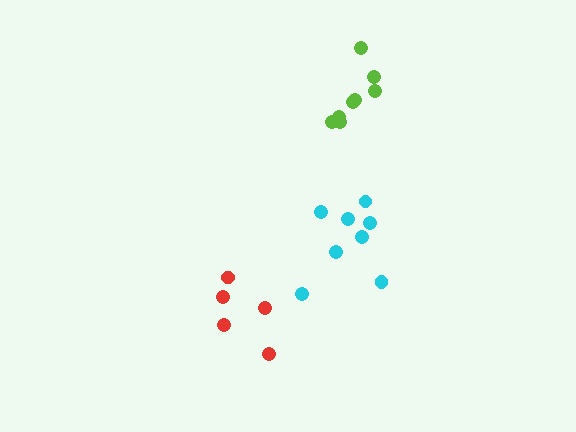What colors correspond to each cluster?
The clusters are colored: cyan, lime, red.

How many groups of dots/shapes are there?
There are 3 groups.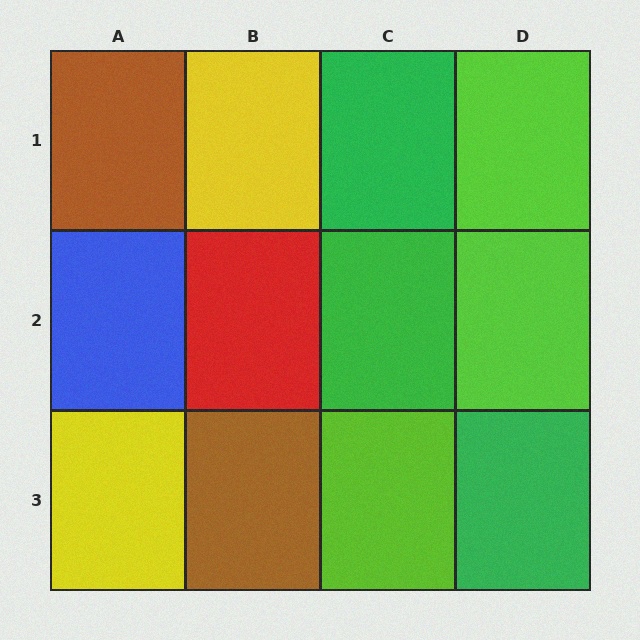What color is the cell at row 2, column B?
Red.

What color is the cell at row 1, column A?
Brown.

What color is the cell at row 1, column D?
Lime.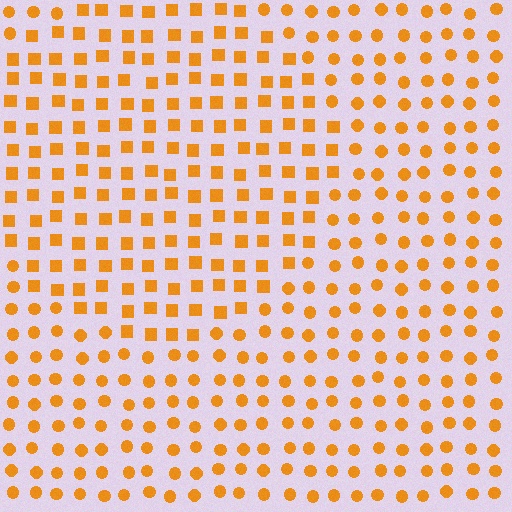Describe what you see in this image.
The image is filled with small orange elements arranged in a uniform grid. A circle-shaped region contains squares, while the surrounding area contains circles. The boundary is defined purely by the change in element shape.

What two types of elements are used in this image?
The image uses squares inside the circle region and circles outside it.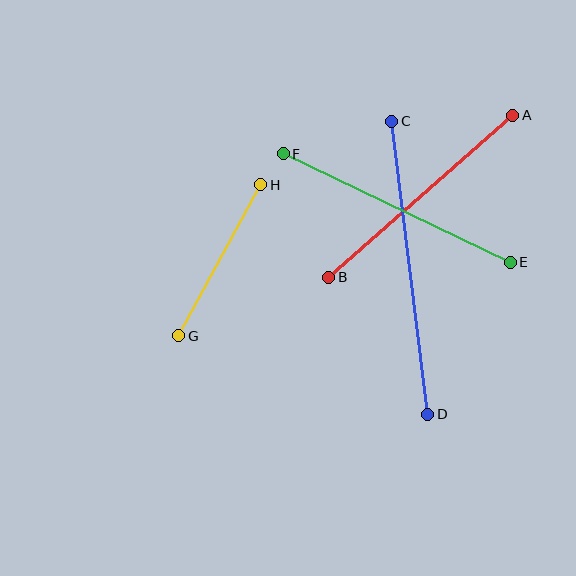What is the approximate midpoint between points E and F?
The midpoint is at approximately (397, 208) pixels.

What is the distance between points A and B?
The distance is approximately 246 pixels.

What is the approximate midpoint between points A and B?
The midpoint is at approximately (421, 196) pixels.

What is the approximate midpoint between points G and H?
The midpoint is at approximately (220, 260) pixels.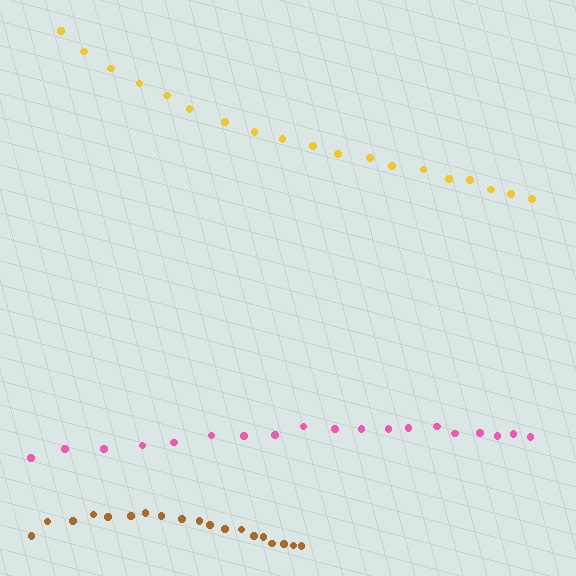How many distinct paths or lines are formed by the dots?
There are 3 distinct paths.